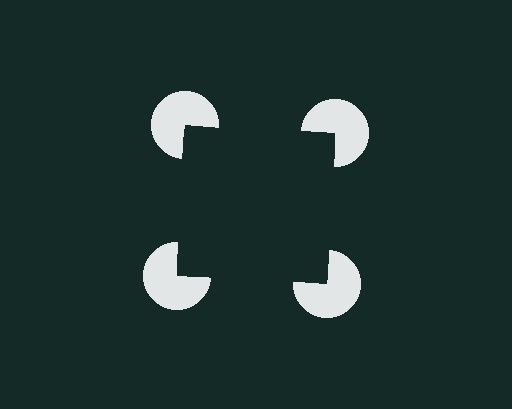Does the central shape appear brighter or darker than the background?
It typically appears slightly darker than the background, even though no actual brightness change is drawn.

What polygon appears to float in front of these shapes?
An illusory square — its edges are inferred from the aligned wedge cuts in the pac-man discs, not physically drawn.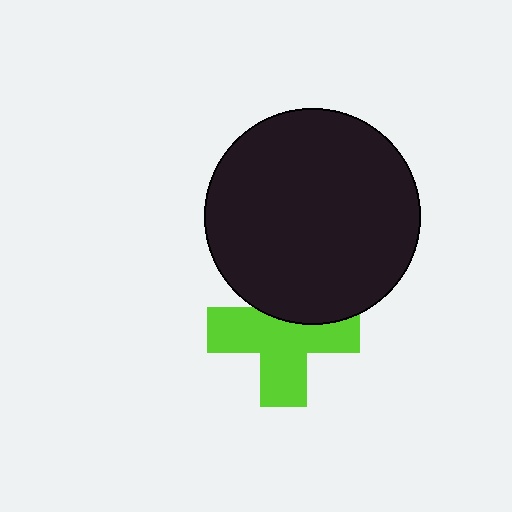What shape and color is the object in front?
The object in front is a black circle.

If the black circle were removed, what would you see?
You would see the complete lime cross.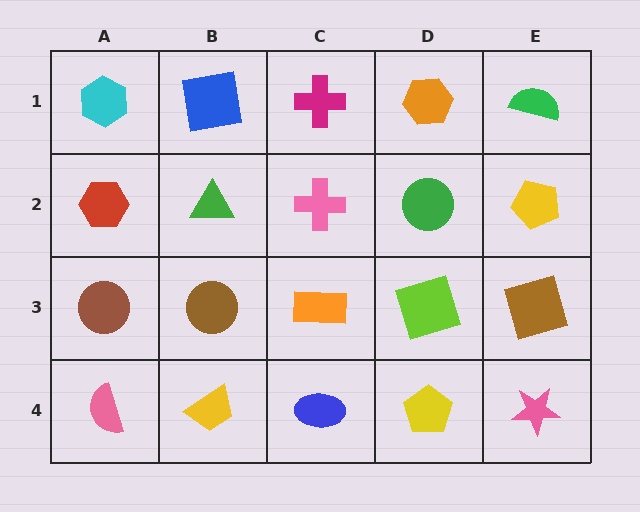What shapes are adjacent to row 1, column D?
A green circle (row 2, column D), a magenta cross (row 1, column C), a green semicircle (row 1, column E).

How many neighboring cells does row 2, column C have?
4.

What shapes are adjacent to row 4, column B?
A brown circle (row 3, column B), a pink semicircle (row 4, column A), a blue ellipse (row 4, column C).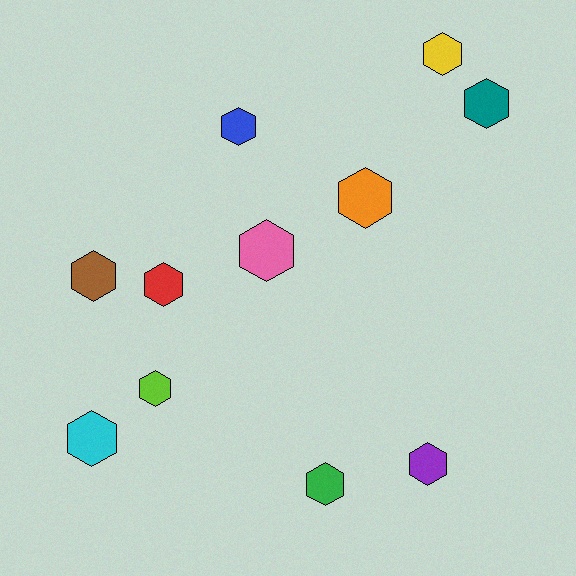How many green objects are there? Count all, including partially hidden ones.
There is 1 green object.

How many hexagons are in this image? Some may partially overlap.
There are 11 hexagons.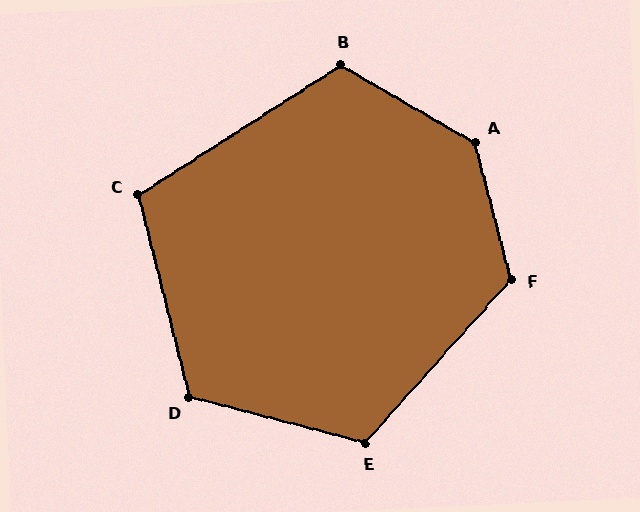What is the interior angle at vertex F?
Approximately 124 degrees (obtuse).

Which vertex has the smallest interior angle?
C, at approximately 108 degrees.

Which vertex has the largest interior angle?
A, at approximately 135 degrees.